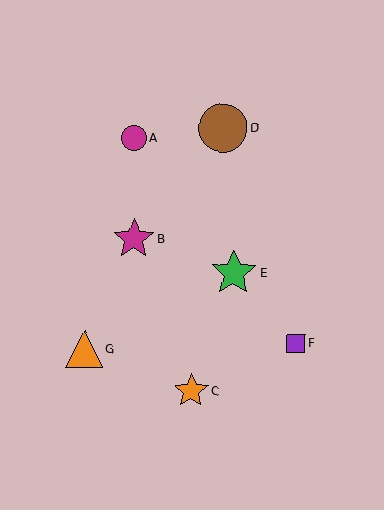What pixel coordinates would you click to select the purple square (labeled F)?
Click at (296, 343) to select the purple square F.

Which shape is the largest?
The brown circle (labeled D) is the largest.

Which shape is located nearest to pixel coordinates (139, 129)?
The magenta circle (labeled A) at (134, 138) is nearest to that location.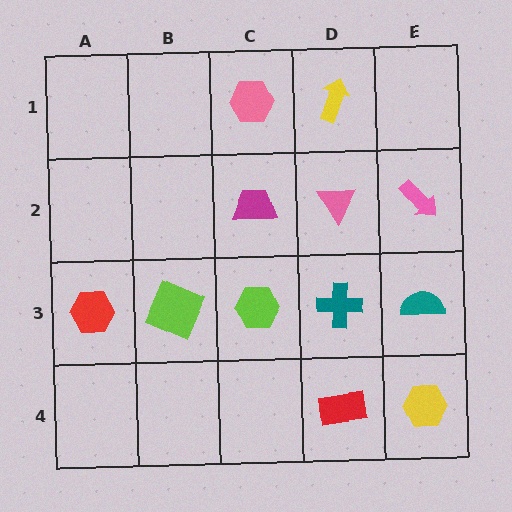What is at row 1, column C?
A pink hexagon.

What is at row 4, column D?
A red rectangle.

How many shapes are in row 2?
3 shapes.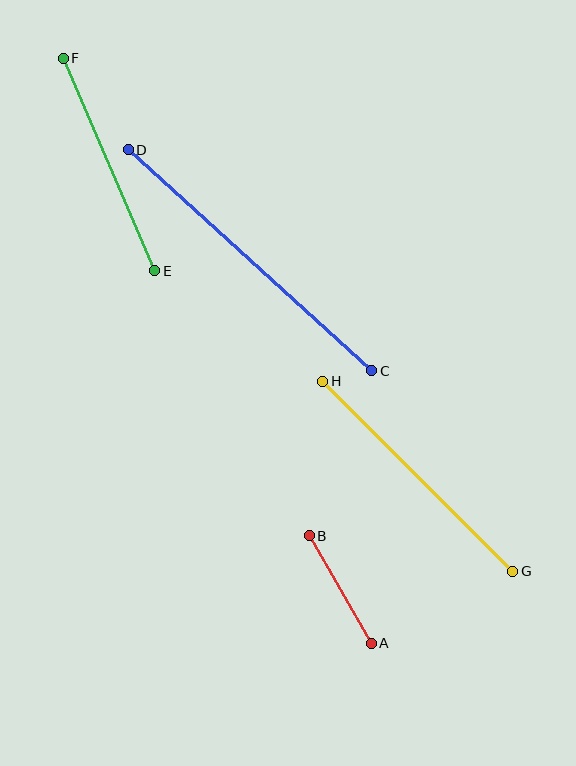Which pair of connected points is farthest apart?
Points C and D are farthest apart.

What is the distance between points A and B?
The distance is approximately 124 pixels.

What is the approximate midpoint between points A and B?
The midpoint is at approximately (340, 589) pixels.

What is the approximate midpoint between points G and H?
The midpoint is at approximately (418, 476) pixels.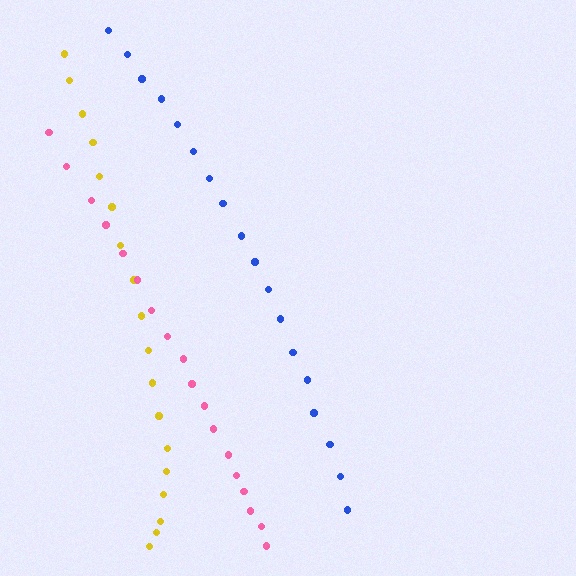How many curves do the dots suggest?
There are 3 distinct paths.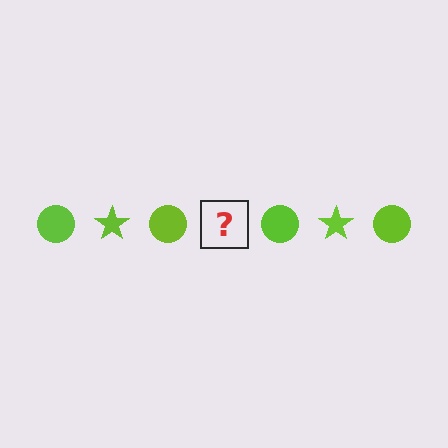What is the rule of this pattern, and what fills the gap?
The rule is that the pattern cycles through circle, star shapes in lime. The gap should be filled with a lime star.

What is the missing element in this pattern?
The missing element is a lime star.